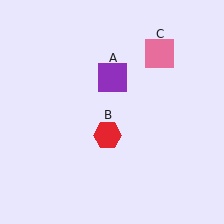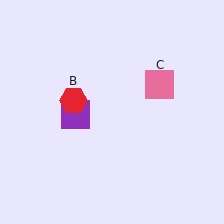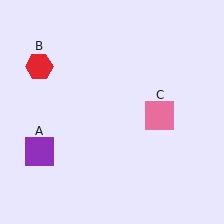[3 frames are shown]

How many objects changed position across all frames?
3 objects changed position: purple square (object A), red hexagon (object B), pink square (object C).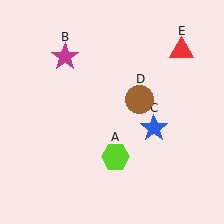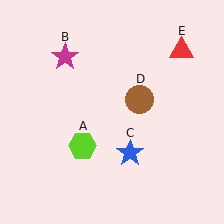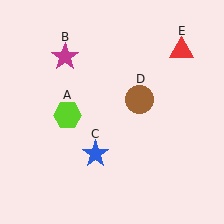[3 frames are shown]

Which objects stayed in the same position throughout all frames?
Magenta star (object B) and brown circle (object D) and red triangle (object E) remained stationary.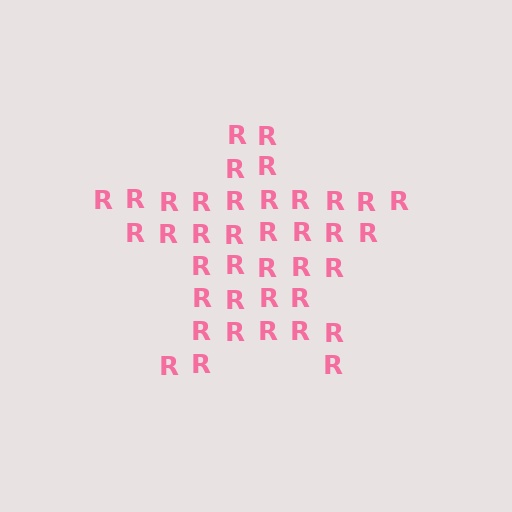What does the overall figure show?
The overall figure shows a star.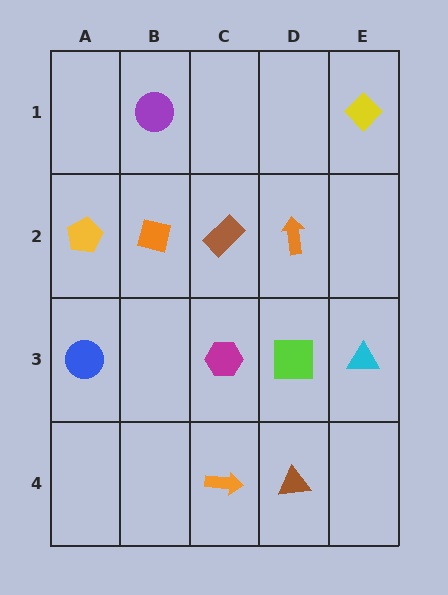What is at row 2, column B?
An orange square.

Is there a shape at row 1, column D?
No, that cell is empty.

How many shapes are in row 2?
4 shapes.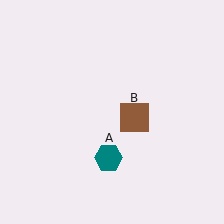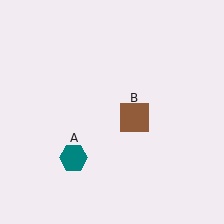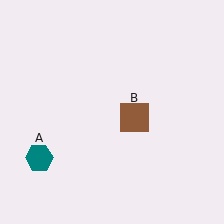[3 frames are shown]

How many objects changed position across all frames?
1 object changed position: teal hexagon (object A).